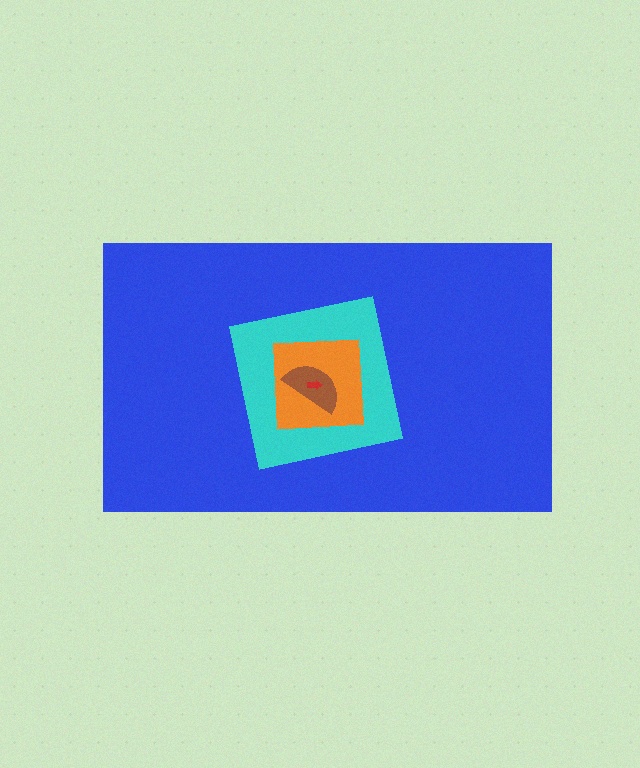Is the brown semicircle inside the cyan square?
Yes.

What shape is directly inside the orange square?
The brown semicircle.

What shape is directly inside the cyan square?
The orange square.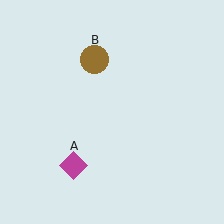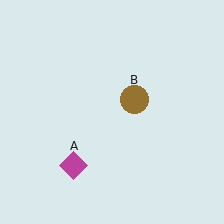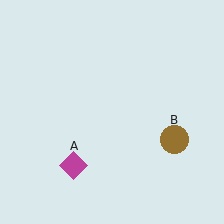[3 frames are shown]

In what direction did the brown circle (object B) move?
The brown circle (object B) moved down and to the right.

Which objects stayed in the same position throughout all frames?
Magenta diamond (object A) remained stationary.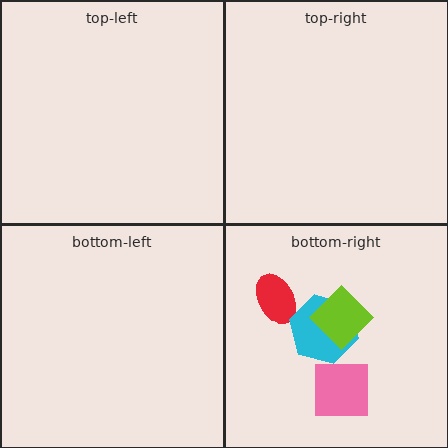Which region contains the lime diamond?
The bottom-right region.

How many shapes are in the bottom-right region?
4.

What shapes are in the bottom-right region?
The pink square, the red ellipse, the cyan hexagon, the lime diamond.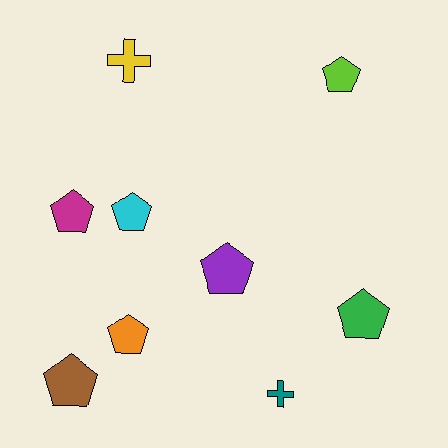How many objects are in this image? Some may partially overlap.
There are 9 objects.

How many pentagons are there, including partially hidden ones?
There are 7 pentagons.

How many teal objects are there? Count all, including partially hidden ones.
There is 1 teal object.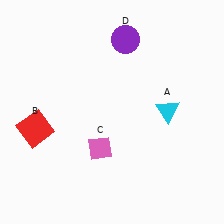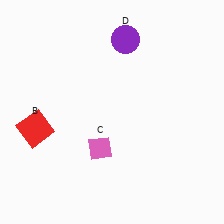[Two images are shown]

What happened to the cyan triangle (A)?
The cyan triangle (A) was removed in Image 2. It was in the top-right area of Image 1.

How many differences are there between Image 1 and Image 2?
There is 1 difference between the two images.